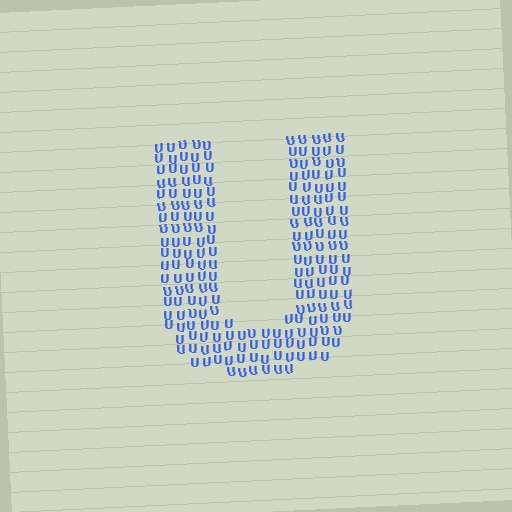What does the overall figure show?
The overall figure shows the letter U.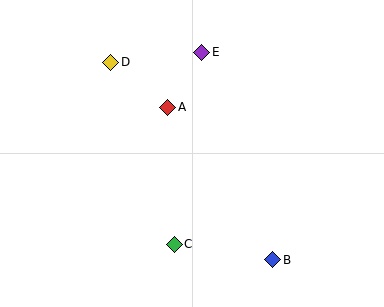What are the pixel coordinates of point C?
Point C is at (174, 244).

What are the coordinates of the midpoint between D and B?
The midpoint between D and B is at (192, 161).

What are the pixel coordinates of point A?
Point A is at (168, 107).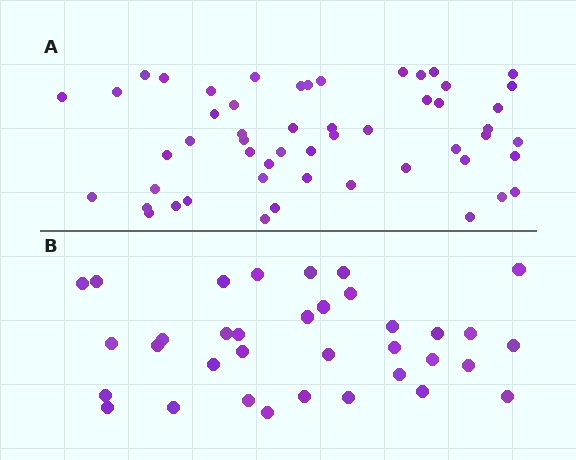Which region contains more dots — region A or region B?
Region A (the top region) has more dots.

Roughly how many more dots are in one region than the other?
Region A has approximately 20 more dots than region B.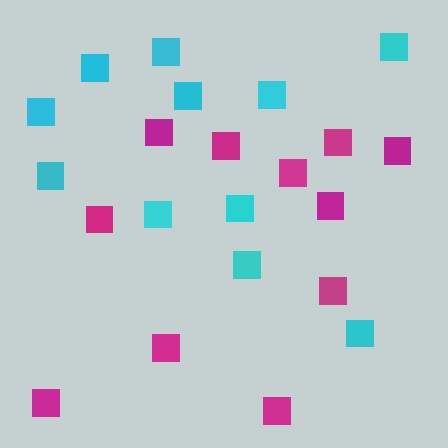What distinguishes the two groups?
There are 2 groups: one group of magenta squares (11) and one group of cyan squares (11).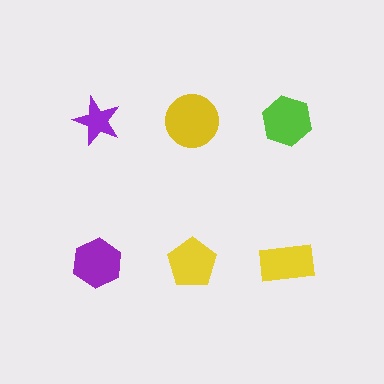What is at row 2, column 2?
A yellow pentagon.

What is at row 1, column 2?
A yellow circle.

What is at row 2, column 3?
A yellow rectangle.